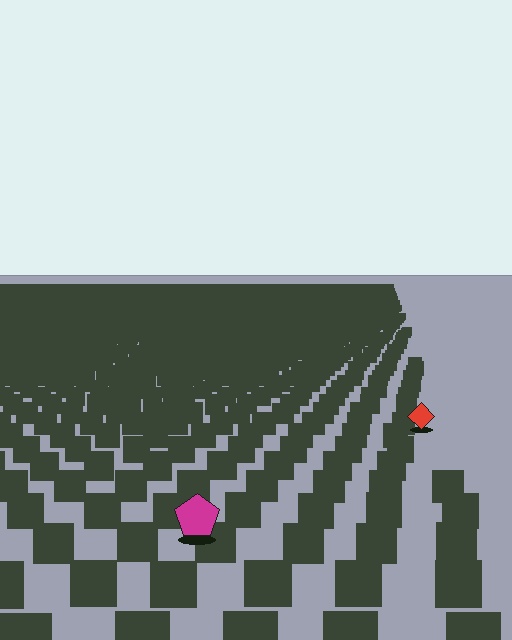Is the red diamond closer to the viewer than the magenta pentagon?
No. The magenta pentagon is closer — you can tell from the texture gradient: the ground texture is coarser near it.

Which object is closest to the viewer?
The magenta pentagon is closest. The texture marks near it are larger and more spread out.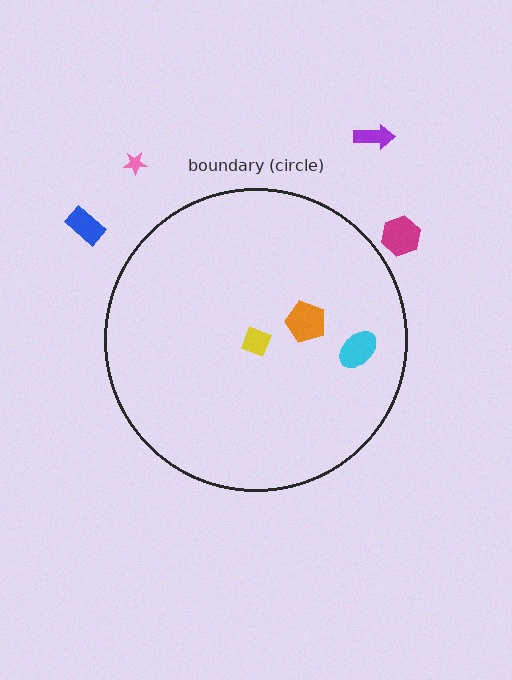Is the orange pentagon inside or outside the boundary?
Inside.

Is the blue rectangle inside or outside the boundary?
Outside.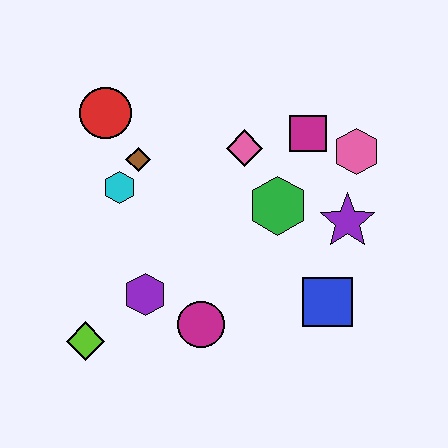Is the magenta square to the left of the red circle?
No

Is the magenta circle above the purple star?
No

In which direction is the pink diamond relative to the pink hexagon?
The pink diamond is to the left of the pink hexagon.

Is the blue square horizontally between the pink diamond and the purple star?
Yes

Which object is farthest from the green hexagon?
The lime diamond is farthest from the green hexagon.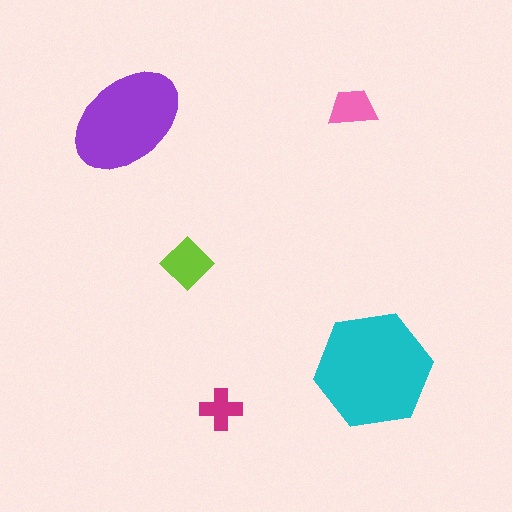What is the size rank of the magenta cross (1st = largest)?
5th.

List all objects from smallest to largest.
The magenta cross, the pink trapezoid, the lime diamond, the purple ellipse, the cyan hexagon.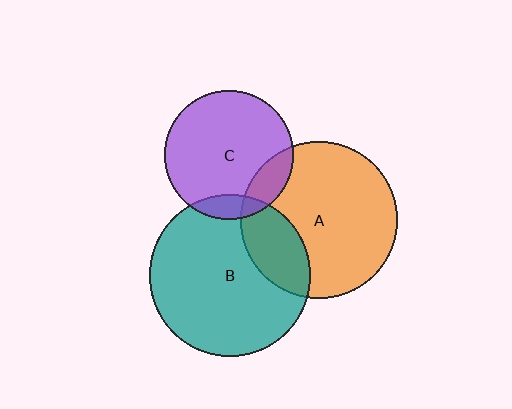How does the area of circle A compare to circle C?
Approximately 1.5 times.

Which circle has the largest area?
Circle B (teal).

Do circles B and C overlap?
Yes.